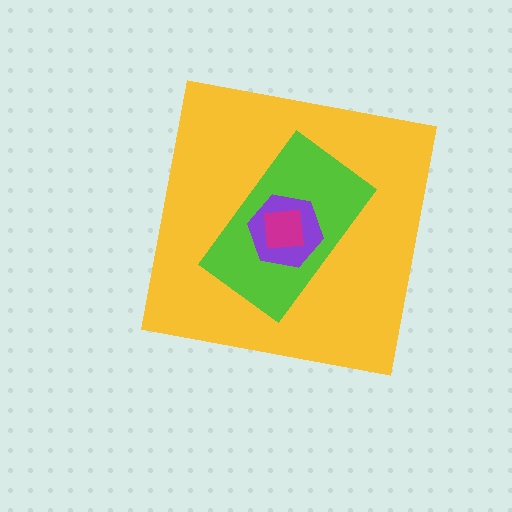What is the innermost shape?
The magenta square.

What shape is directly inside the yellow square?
The lime rectangle.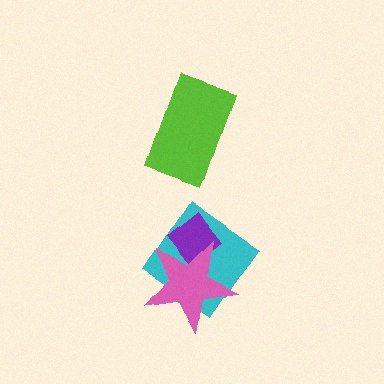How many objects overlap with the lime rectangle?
0 objects overlap with the lime rectangle.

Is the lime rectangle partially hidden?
No, no other shape covers it.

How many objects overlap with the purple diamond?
2 objects overlap with the purple diamond.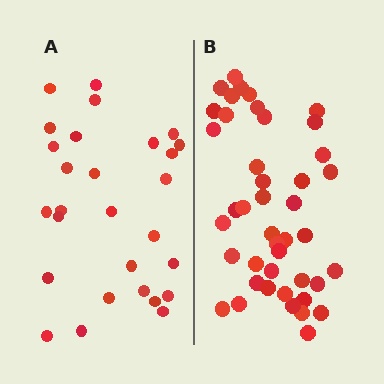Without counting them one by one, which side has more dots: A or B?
Region B (the right region) has more dots.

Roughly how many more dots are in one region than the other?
Region B has approximately 15 more dots than region A.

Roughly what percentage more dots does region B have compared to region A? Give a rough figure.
About 55% more.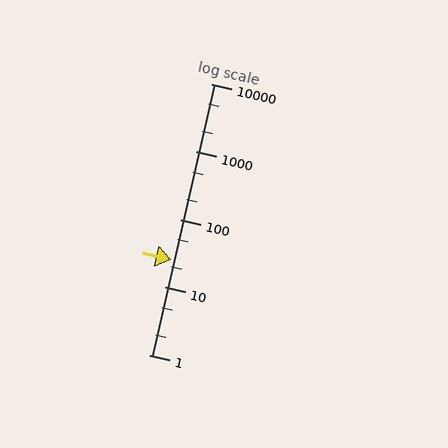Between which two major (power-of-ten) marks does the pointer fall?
The pointer is between 10 and 100.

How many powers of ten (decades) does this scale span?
The scale spans 4 decades, from 1 to 10000.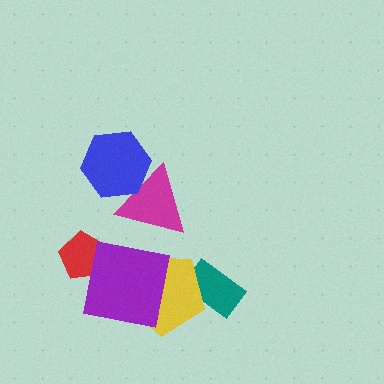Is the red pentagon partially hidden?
Yes, it is partially covered by another shape.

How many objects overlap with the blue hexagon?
1 object overlaps with the blue hexagon.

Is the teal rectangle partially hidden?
Yes, it is partially covered by another shape.